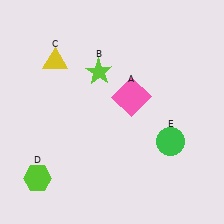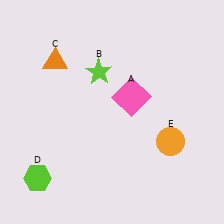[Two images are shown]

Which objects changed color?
C changed from yellow to orange. E changed from green to orange.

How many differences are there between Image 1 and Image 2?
There are 2 differences between the two images.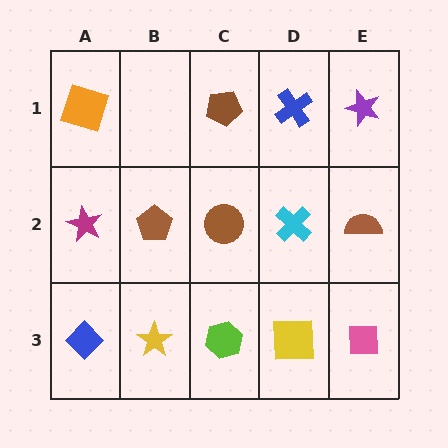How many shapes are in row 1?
4 shapes.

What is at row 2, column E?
A brown semicircle.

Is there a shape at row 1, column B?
No, that cell is empty.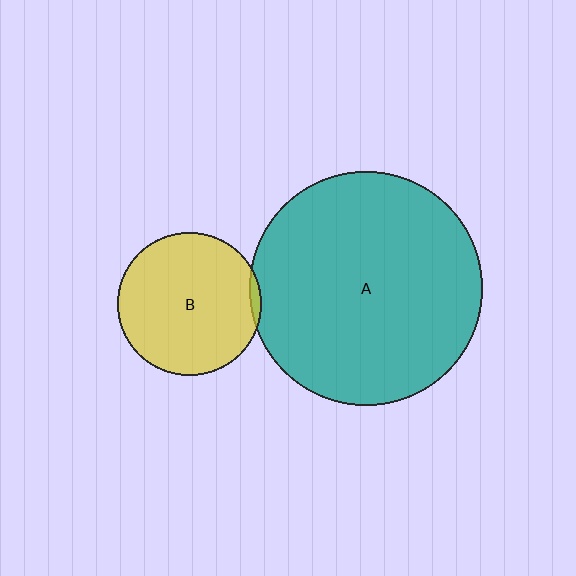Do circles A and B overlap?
Yes.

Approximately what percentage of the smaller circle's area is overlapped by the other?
Approximately 5%.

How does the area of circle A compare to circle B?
Approximately 2.7 times.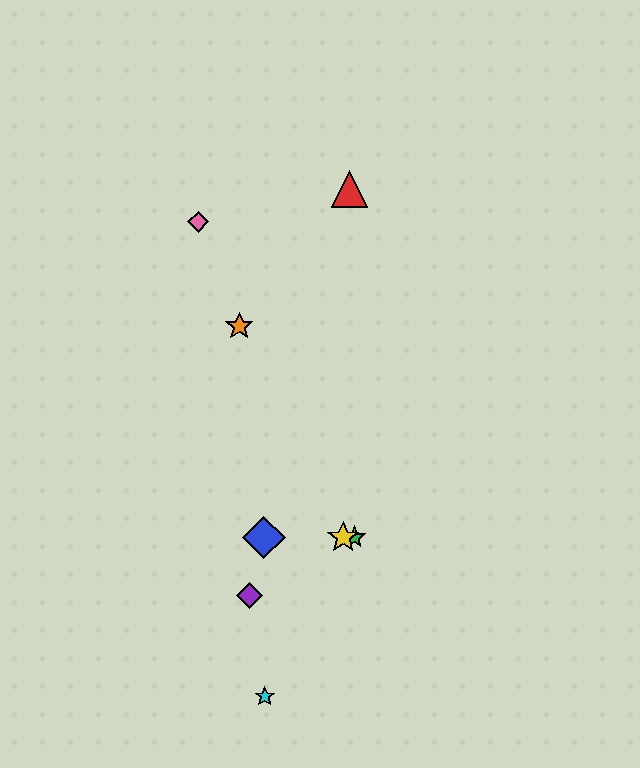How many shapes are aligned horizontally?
3 shapes (the blue diamond, the green star, the yellow star) are aligned horizontally.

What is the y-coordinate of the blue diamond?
The blue diamond is at y≈537.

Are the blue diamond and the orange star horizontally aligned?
No, the blue diamond is at y≈537 and the orange star is at y≈326.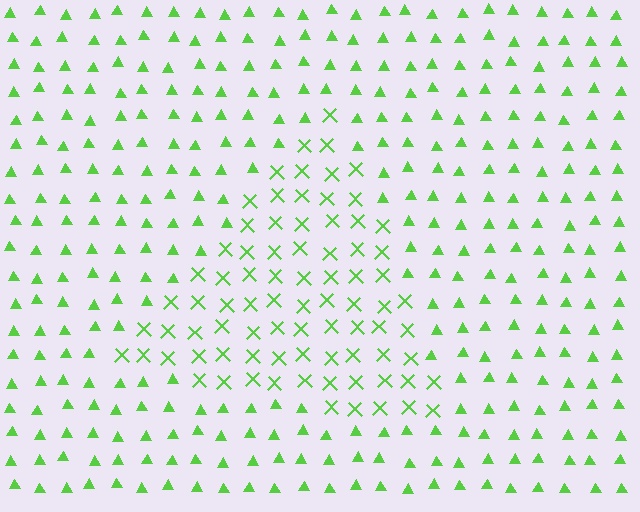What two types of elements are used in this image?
The image uses X marks inside the triangle region and triangles outside it.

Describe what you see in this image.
The image is filled with small lime elements arranged in a uniform grid. A triangle-shaped region contains X marks, while the surrounding area contains triangles. The boundary is defined purely by the change in element shape.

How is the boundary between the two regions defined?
The boundary is defined by a change in element shape: X marks inside vs. triangles outside. All elements share the same color and spacing.